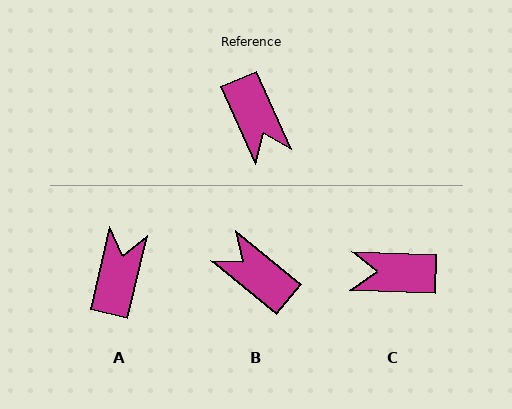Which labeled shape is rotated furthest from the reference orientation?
B, about 154 degrees away.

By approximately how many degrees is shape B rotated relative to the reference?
Approximately 154 degrees clockwise.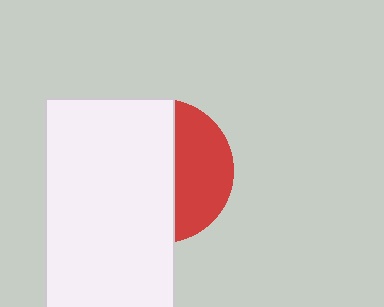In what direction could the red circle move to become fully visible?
The red circle could move right. That would shift it out from behind the white rectangle entirely.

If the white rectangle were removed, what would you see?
You would see the complete red circle.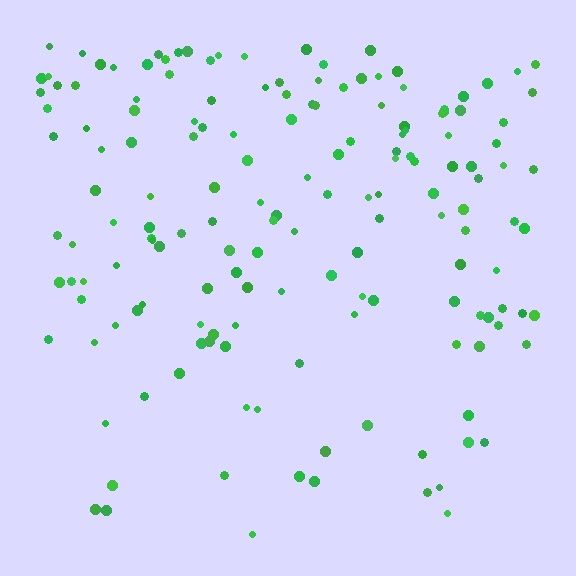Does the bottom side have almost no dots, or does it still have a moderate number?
Still a moderate number, just noticeably fewer than the top.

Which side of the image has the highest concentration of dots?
The top.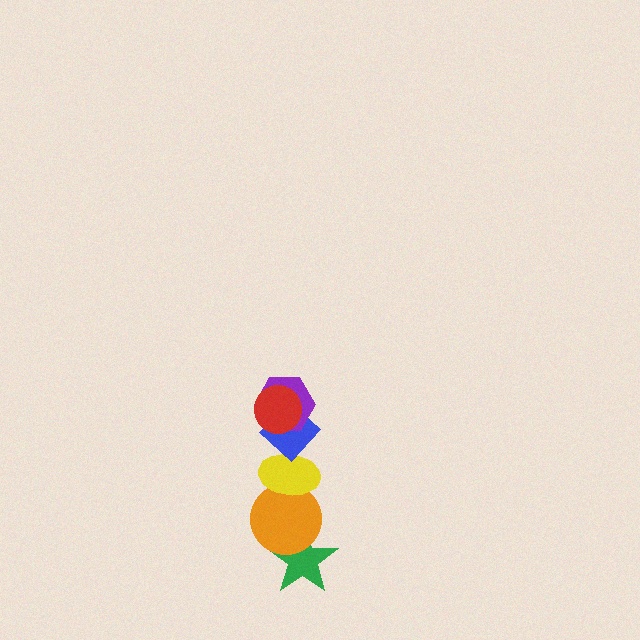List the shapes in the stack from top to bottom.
From top to bottom: the red circle, the purple hexagon, the blue diamond, the yellow ellipse, the orange circle, the green star.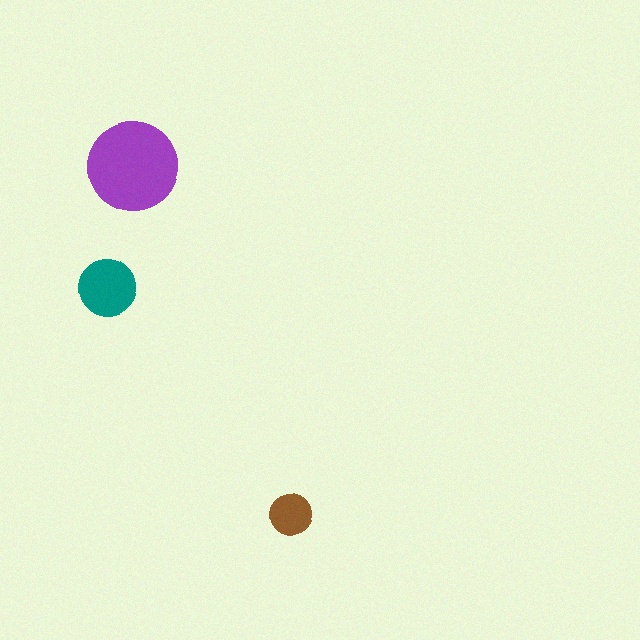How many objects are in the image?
There are 3 objects in the image.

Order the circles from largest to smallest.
the purple one, the teal one, the brown one.